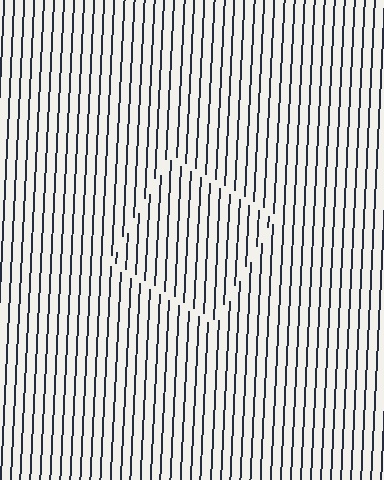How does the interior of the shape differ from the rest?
The interior of the shape contains the same grating, shifted by half a period — the contour is defined by the phase discontinuity where line-ends from the inner and outer gratings abut.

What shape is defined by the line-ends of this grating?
An illusory square. The interior of the shape contains the same grating, shifted by half a period — the contour is defined by the phase discontinuity where line-ends from the inner and outer gratings abut.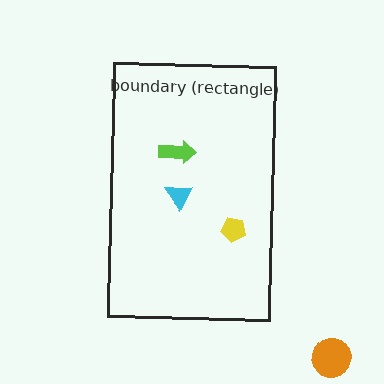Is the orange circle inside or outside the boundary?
Outside.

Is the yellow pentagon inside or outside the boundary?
Inside.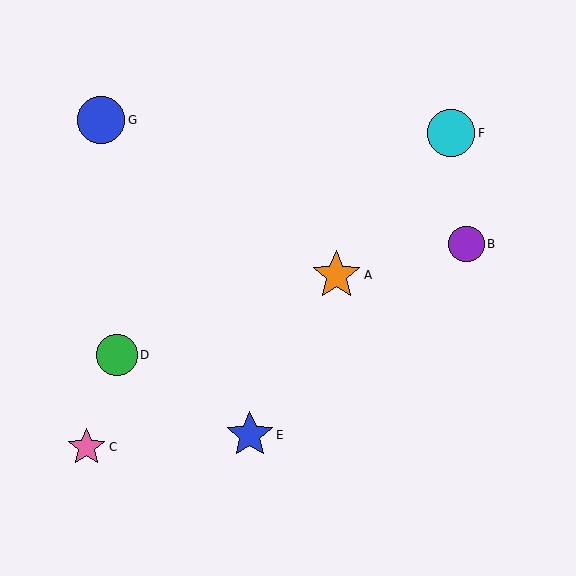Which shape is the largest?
The orange star (labeled A) is the largest.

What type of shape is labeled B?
Shape B is a purple circle.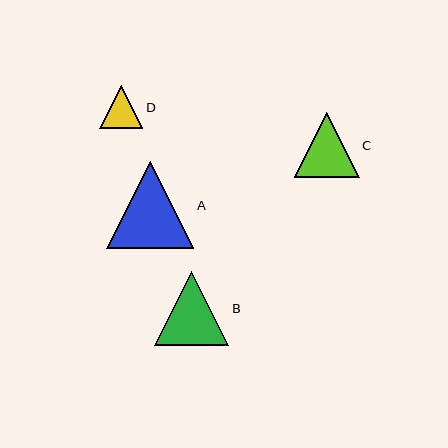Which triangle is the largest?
Triangle A is the largest with a size of approximately 87 pixels.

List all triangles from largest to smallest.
From largest to smallest: A, B, C, D.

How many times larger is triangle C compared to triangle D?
Triangle C is approximately 1.5 times the size of triangle D.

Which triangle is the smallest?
Triangle D is the smallest with a size of approximately 43 pixels.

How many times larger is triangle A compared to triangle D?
Triangle A is approximately 2.0 times the size of triangle D.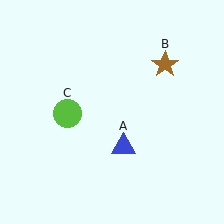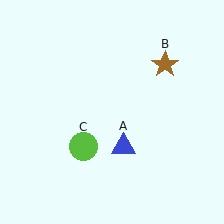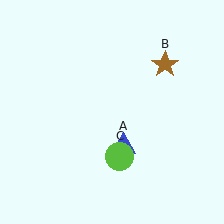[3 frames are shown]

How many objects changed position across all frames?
1 object changed position: lime circle (object C).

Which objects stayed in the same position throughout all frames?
Blue triangle (object A) and brown star (object B) remained stationary.